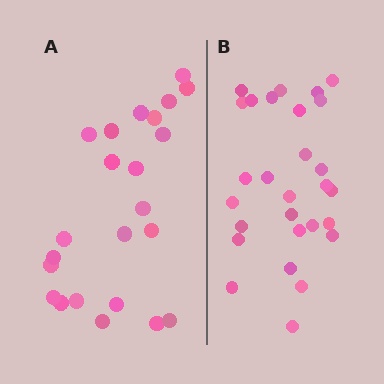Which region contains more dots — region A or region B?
Region B (the right region) has more dots.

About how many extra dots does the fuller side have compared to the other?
Region B has about 5 more dots than region A.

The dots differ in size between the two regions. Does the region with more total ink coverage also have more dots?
No. Region A has more total ink coverage because its dots are larger, but region B actually contains more individual dots. Total area can be misleading — the number of items is what matters here.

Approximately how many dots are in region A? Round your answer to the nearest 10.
About 20 dots. (The exact count is 23, which rounds to 20.)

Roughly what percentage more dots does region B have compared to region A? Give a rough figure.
About 20% more.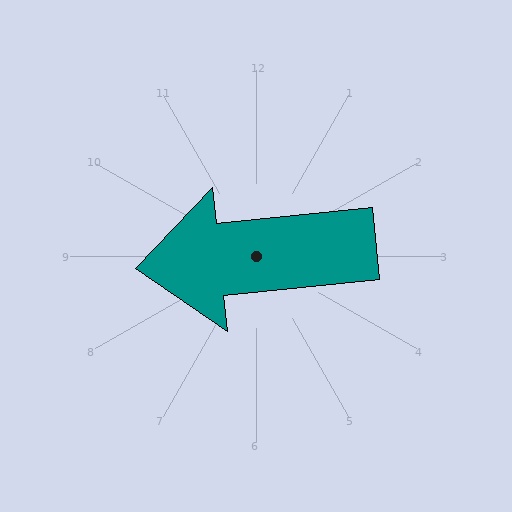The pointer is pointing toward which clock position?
Roughly 9 o'clock.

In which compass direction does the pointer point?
West.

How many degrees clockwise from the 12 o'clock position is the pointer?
Approximately 264 degrees.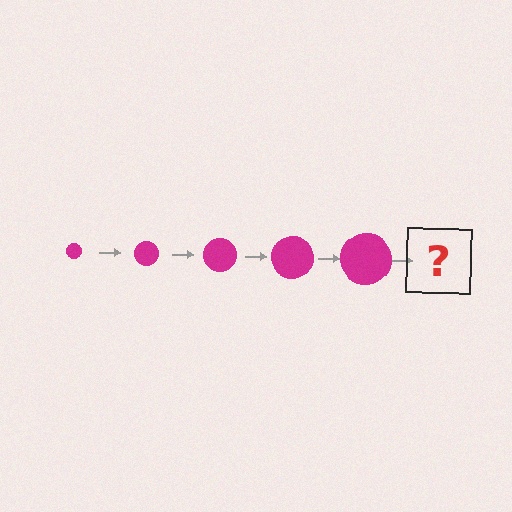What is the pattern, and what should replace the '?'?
The pattern is that the circle gets progressively larger each step. The '?' should be a magenta circle, larger than the previous one.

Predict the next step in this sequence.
The next step is a magenta circle, larger than the previous one.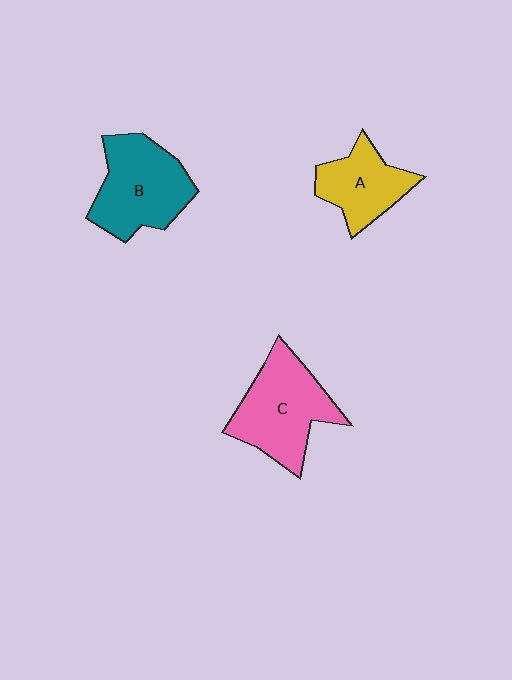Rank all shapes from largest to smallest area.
From largest to smallest: C (pink), B (teal), A (yellow).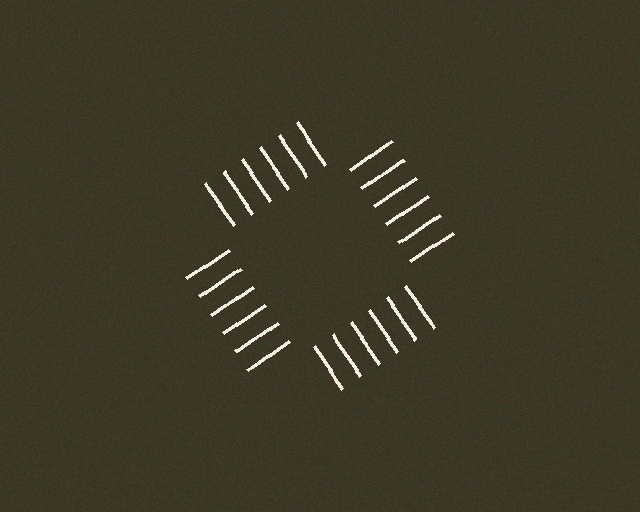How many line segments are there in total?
24 — 6 along each of the 4 edges.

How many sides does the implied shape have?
4 sides — the line-ends trace a square.